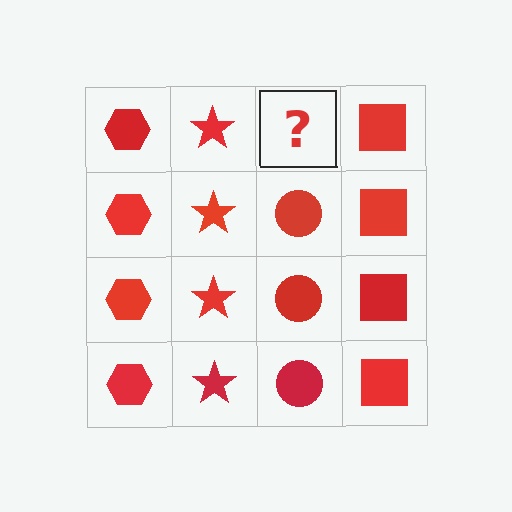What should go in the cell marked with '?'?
The missing cell should contain a red circle.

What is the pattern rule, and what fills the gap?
The rule is that each column has a consistent shape. The gap should be filled with a red circle.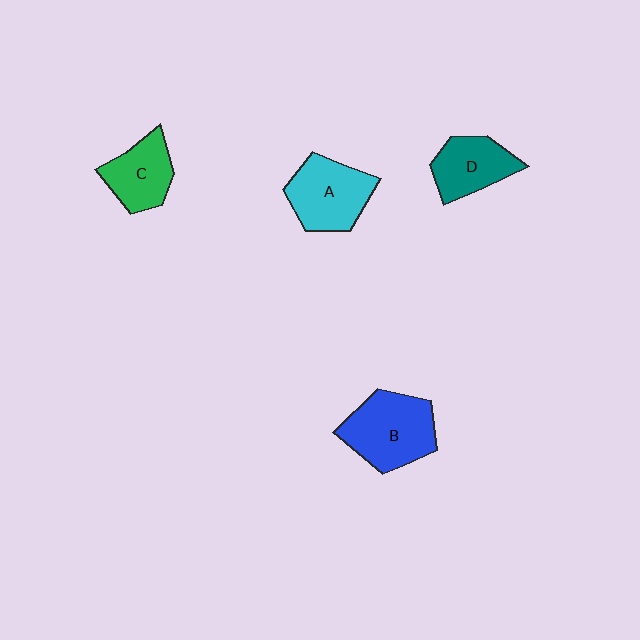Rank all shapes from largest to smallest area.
From largest to smallest: B (blue), A (cyan), D (teal), C (green).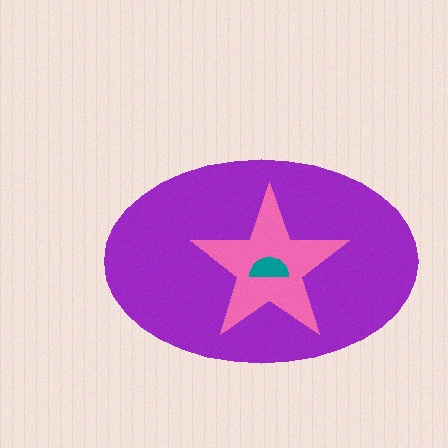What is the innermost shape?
The teal semicircle.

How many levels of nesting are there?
3.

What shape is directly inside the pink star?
The teal semicircle.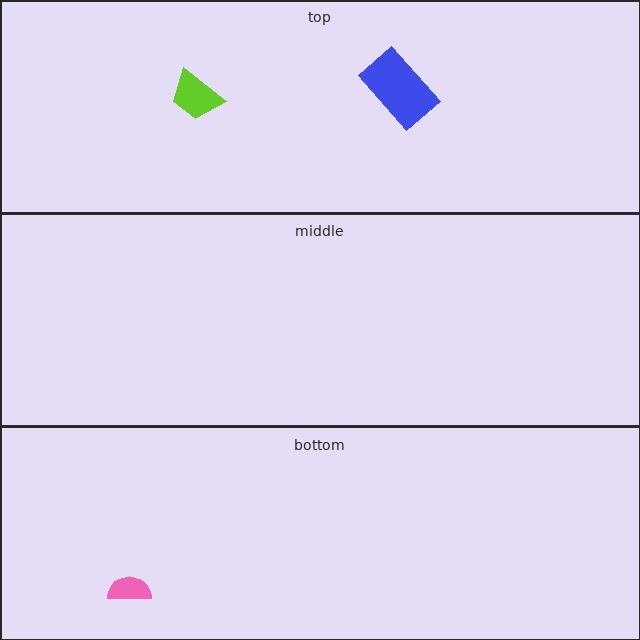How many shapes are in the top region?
2.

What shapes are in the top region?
The lime trapezoid, the blue rectangle.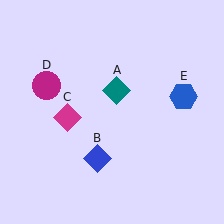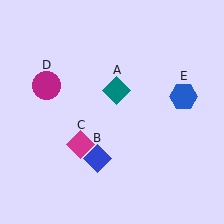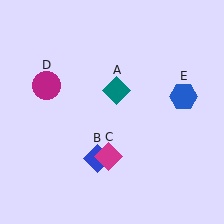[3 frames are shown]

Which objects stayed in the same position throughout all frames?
Teal diamond (object A) and blue diamond (object B) and magenta circle (object D) and blue hexagon (object E) remained stationary.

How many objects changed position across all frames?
1 object changed position: magenta diamond (object C).